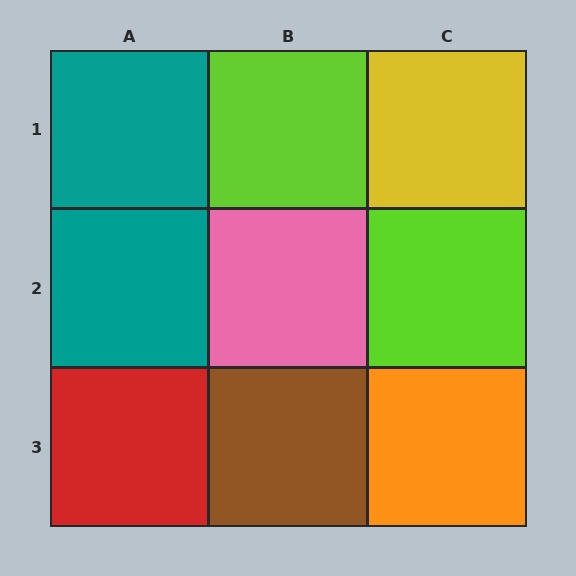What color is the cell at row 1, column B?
Lime.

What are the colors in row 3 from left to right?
Red, brown, orange.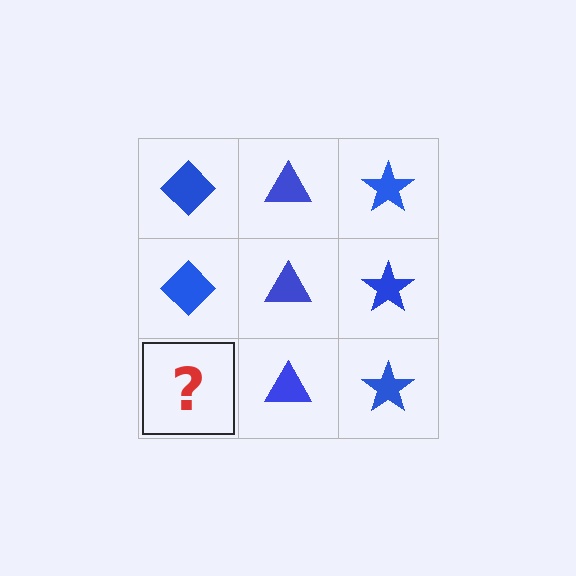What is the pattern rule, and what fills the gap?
The rule is that each column has a consistent shape. The gap should be filled with a blue diamond.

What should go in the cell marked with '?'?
The missing cell should contain a blue diamond.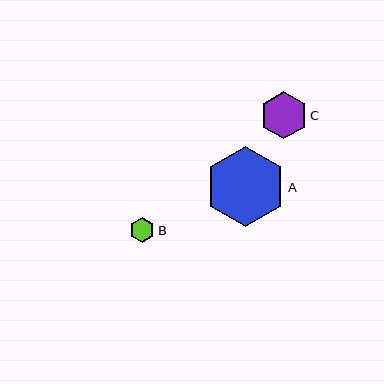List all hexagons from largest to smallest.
From largest to smallest: A, C, B.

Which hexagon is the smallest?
Hexagon B is the smallest with a size of approximately 25 pixels.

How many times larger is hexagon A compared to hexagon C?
Hexagon A is approximately 1.7 times the size of hexagon C.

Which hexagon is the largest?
Hexagon A is the largest with a size of approximately 80 pixels.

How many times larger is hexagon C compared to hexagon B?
Hexagon C is approximately 1.9 times the size of hexagon B.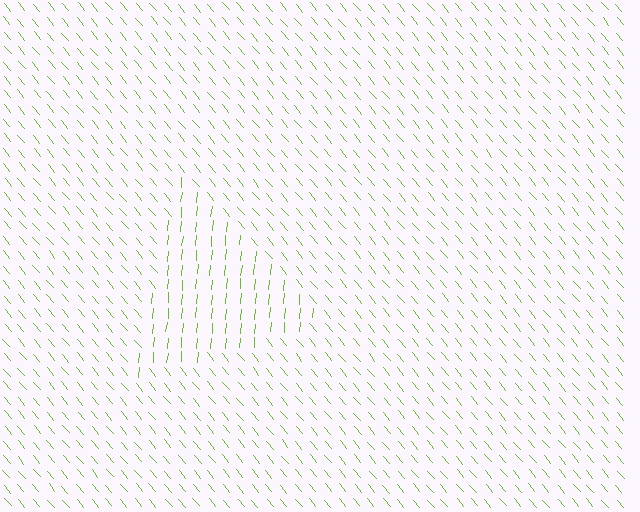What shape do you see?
I see a triangle.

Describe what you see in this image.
The image is filled with small lime line segments. A triangle region in the image has lines oriented differently from the surrounding lines, creating a visible texture boundary.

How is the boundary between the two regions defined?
The boundary is defined purely by a change in line orientation (approximately 45 degrees difference). All lines are the same color and thickness.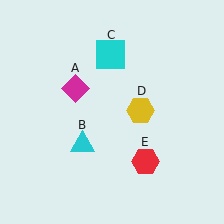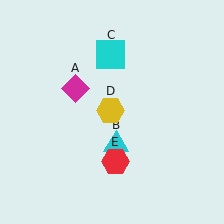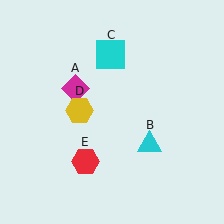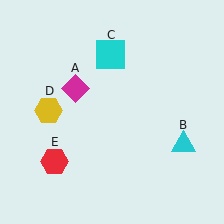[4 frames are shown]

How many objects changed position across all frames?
3 objects changed position: cyan triangle (object B), yellow hexagon (object D), red hexagon (object E).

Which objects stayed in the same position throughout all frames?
Magenta diamond (object A) and cyan square (object C) remained stationary.